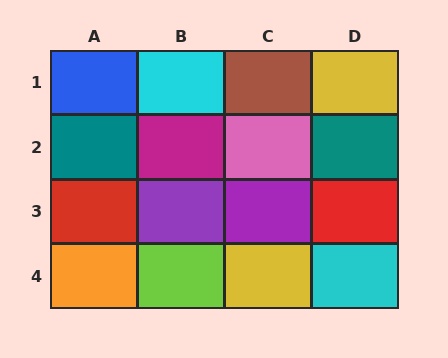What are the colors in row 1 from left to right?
Blue, cyan, brown, yellow.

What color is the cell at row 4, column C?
Yellow.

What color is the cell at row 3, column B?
Purple.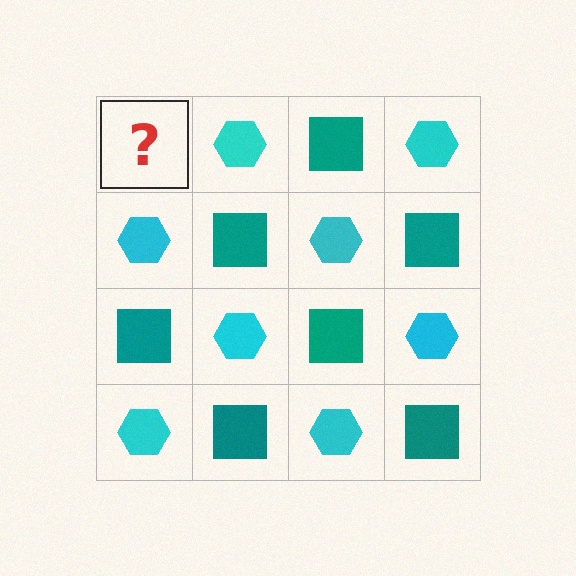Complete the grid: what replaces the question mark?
The question mark should be replaced with a teal square.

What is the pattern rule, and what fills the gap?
The rule is that it alternates teal square and cyan hexagon in a checkerboard pattern. The gap should be filled with a teal square.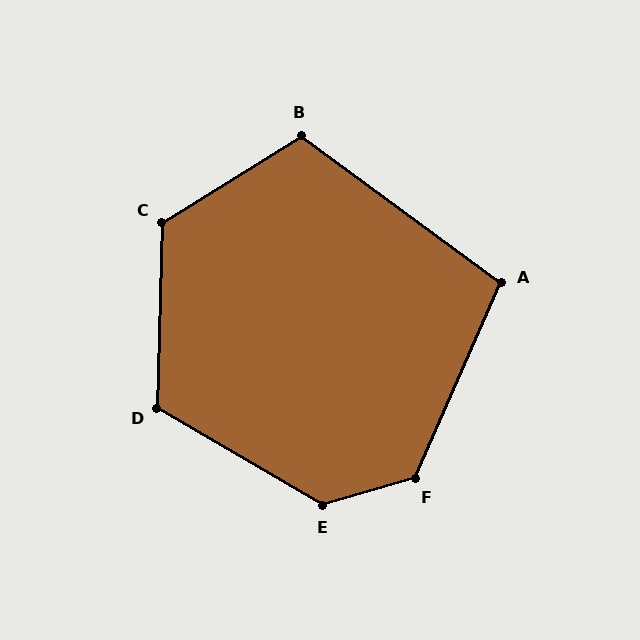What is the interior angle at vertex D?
Approximately 119 degrees (obtuse).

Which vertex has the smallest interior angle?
A, at approximately 103 degrees.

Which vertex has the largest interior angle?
E, at approximately 134 degrees.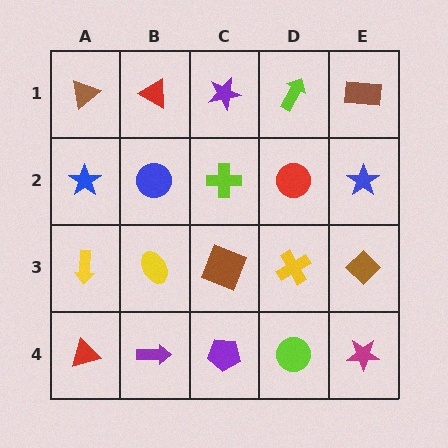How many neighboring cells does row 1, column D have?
3.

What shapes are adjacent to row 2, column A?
A brown triangle (row 1, column A), a yellow arrow (row 3, column A), a blue circle (row 2, column B).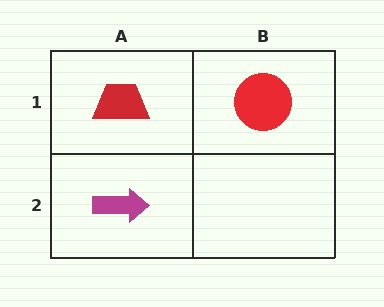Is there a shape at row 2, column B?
No, that cell is empty.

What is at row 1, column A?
A red trapezoid.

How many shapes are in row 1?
2 shapes.